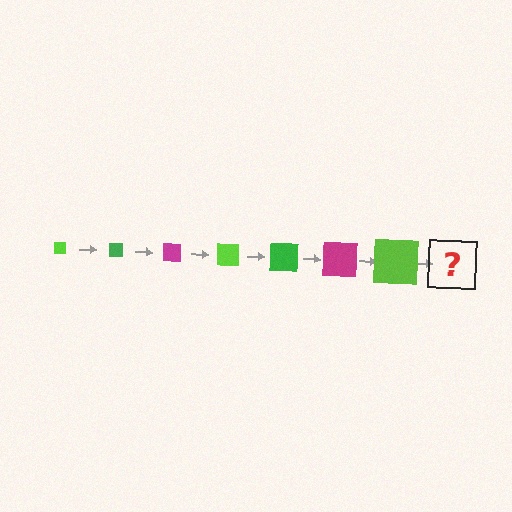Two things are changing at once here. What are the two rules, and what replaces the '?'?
The two rules are that the square grows larger each step and the color cycles through lime, green, and magenta. The '?' should be a green square, larger than the previous one.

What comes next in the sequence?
The next element should be a green square, larger than the previous one.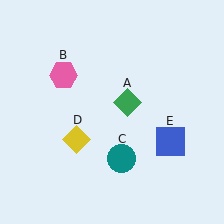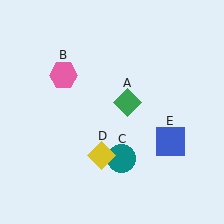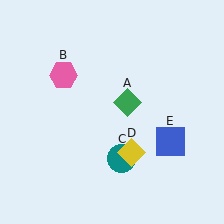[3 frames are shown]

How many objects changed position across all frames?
1 object changed position: yellow diamond (object D).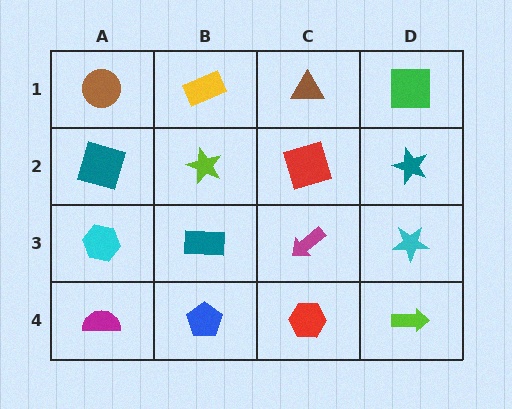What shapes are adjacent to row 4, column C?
A magenta arrow (row 3, column C), a blue pentagon (row 4, column B), a lime arrow (row 4, column D).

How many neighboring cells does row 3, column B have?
4.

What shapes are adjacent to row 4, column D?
A cyan star (row 3, column D), a red hexagon (row 4, column C).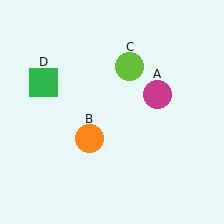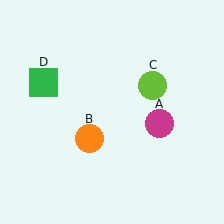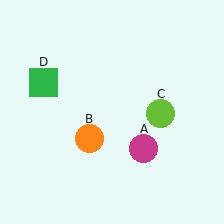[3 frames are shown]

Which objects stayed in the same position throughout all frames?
Orange circle (object B) and green square (object D) remained stationary.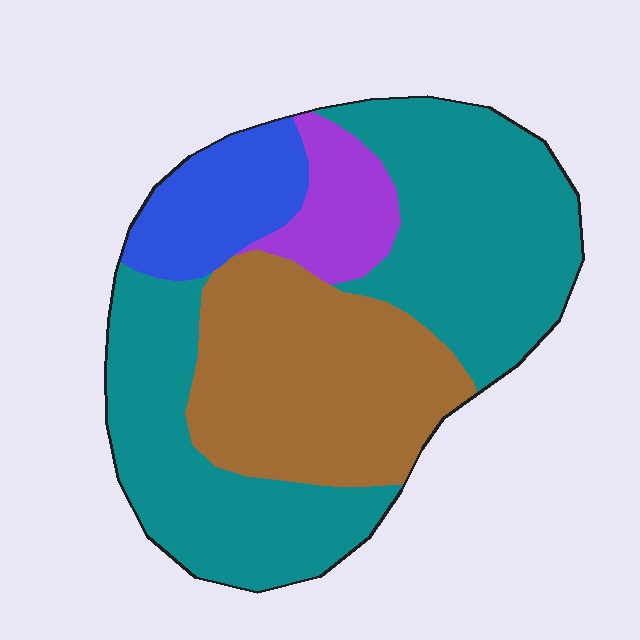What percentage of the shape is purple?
Purple covers around 10% of the shape.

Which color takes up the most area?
Teal, at roughly 50%.